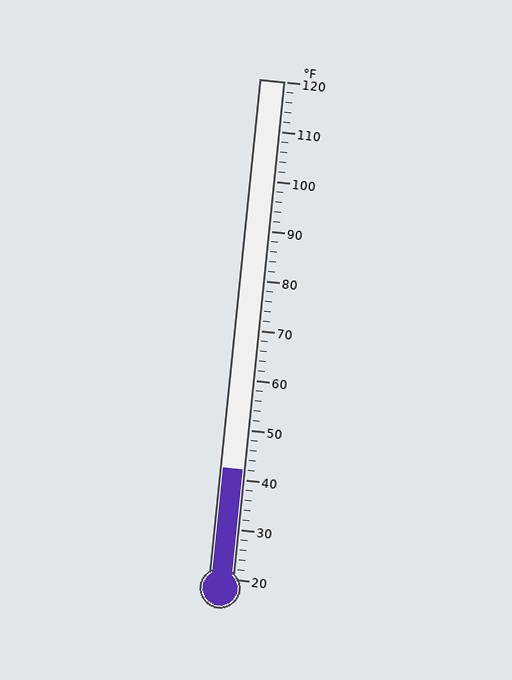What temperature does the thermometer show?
The thermometer shows approximately 42°F.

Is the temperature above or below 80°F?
The temperature is below 80°F.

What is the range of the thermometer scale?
The thermometer scale ranges from 20°F to 120°F.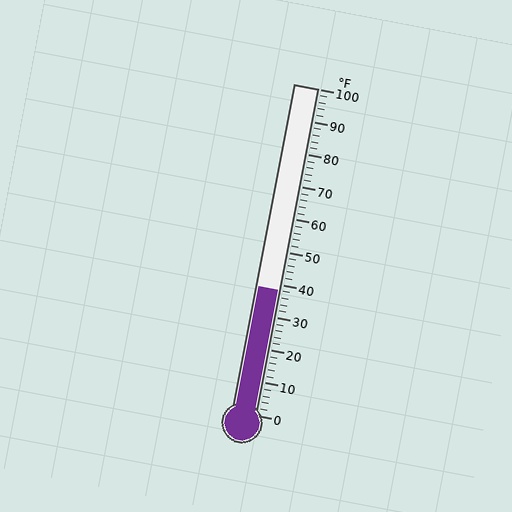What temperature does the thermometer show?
The thermometer shows approximately 38°F.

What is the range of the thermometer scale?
The thermometer scale ranges from 0°F to 100°F.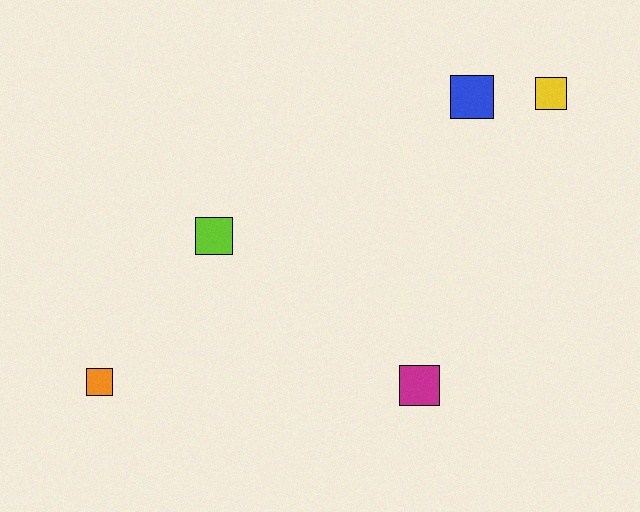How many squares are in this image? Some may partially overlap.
There are 5 squares.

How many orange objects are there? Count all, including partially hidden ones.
There is 1 orange object.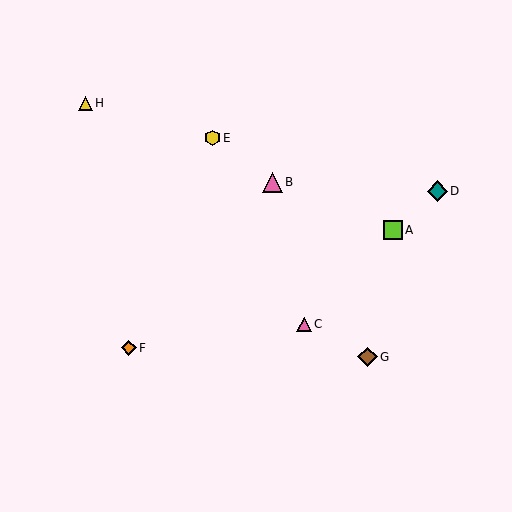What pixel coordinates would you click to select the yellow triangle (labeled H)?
Click at (85, 103) to select the yellow triangle H.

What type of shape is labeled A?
Shape A is a lime square.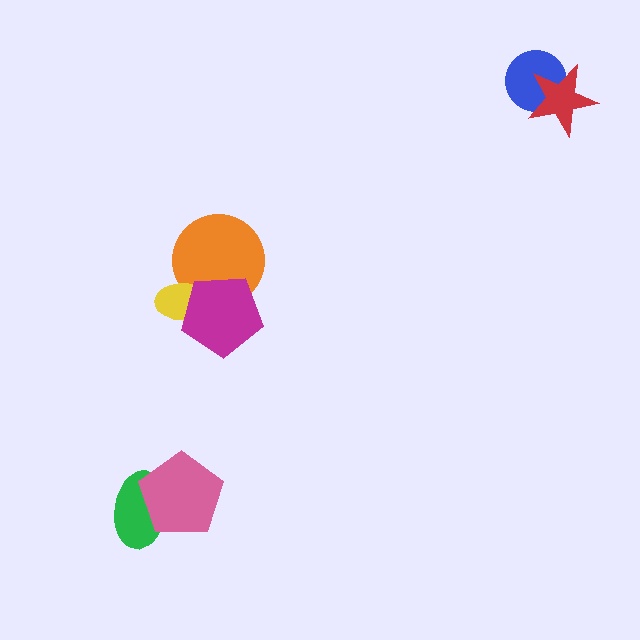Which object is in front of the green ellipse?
The pink pentagon is in front of the green ellipse.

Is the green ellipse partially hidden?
Yes, it is partially covered by another shape.